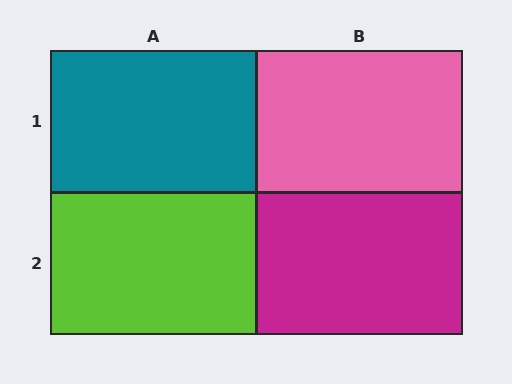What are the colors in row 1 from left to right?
Teal, pink.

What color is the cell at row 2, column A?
Lime.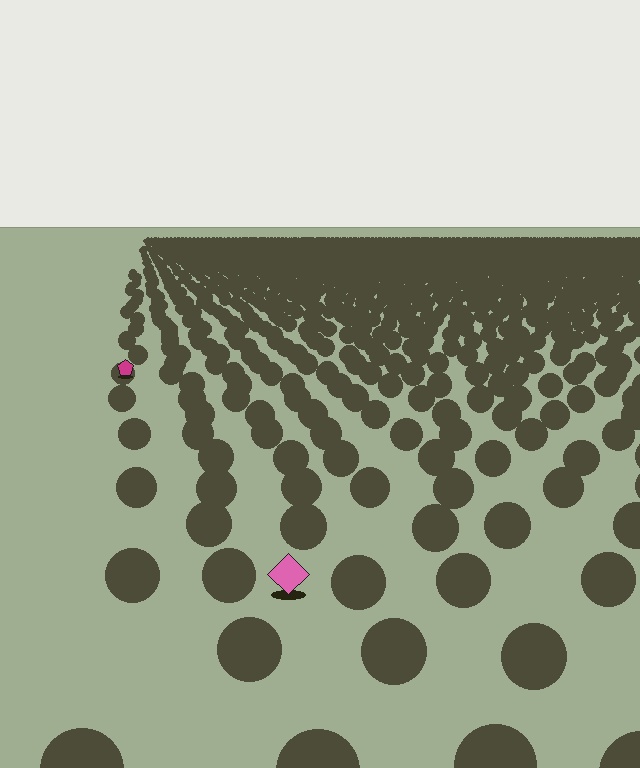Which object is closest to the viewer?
The pink diamond is closest. The texture marks near it are larger and more spread out.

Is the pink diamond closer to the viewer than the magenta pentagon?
Yes. The pink diamond is closer — you can tell from the texture gradient: the ground texture is coarser near it.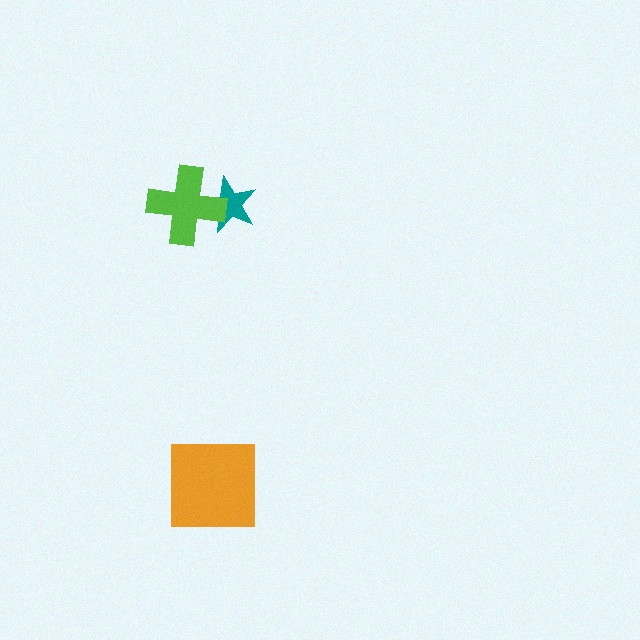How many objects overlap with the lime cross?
1 object overlaps with the lime cross.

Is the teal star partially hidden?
Yes, it is partially covered by another shape.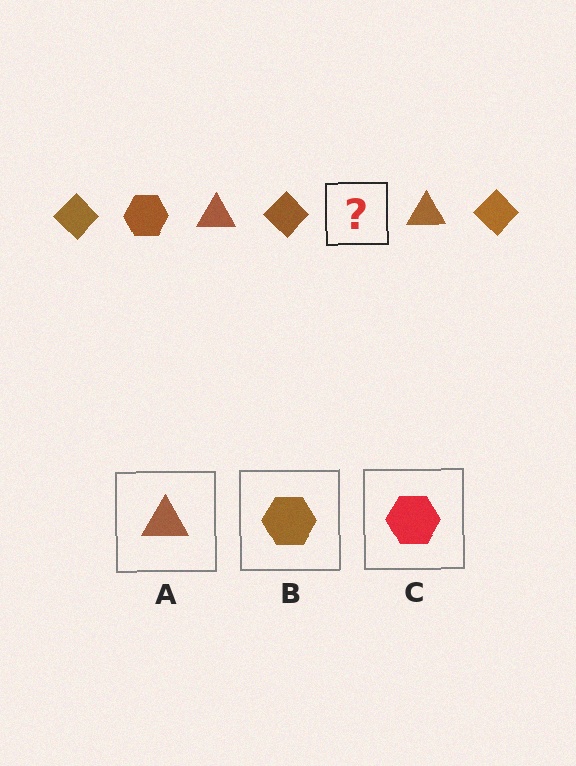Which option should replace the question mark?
Option B.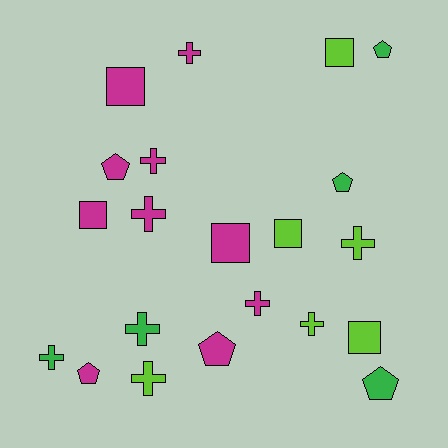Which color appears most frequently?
Magenta, with 10 objects.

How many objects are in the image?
There are 21 objects.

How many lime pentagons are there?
There are no lime pentagons.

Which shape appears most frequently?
Cross, with 9 objects.